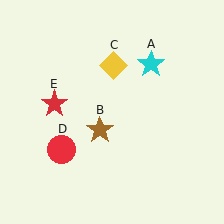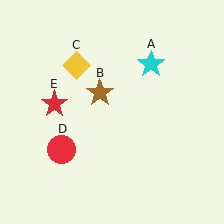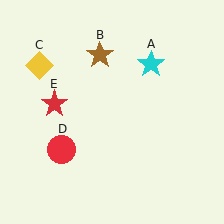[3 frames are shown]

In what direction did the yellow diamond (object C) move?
The yellow diamond (object C) moved left.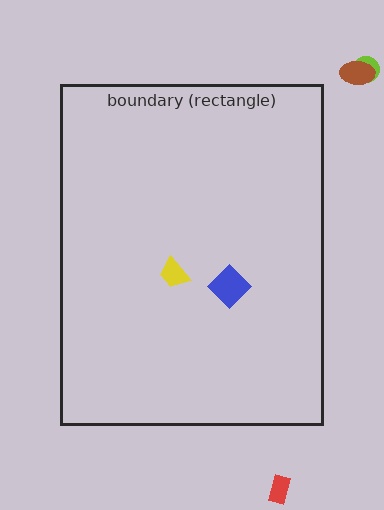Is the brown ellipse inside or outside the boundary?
Outside.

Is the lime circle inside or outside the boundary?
Outside.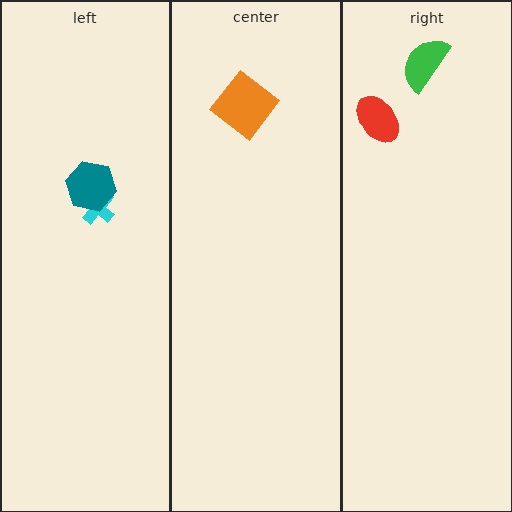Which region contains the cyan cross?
The left region.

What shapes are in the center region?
The orange diamond.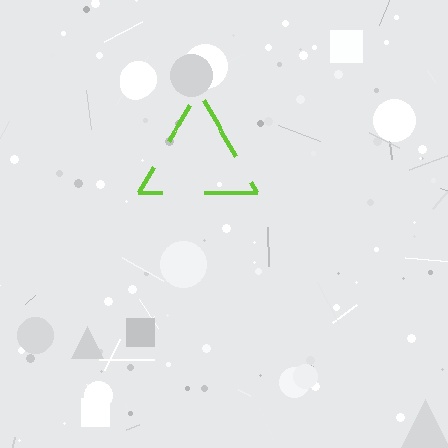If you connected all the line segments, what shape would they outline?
They would outline a triangle.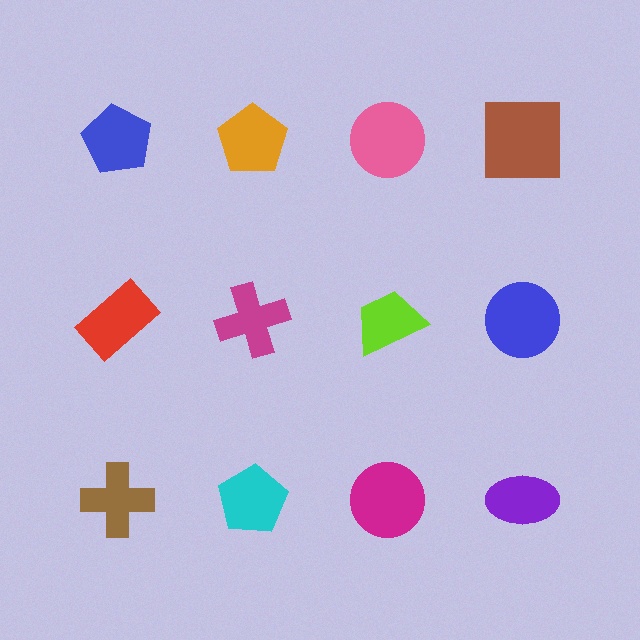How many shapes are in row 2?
4 shapes.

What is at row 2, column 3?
A lime trapezoid.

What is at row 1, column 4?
A brown square.